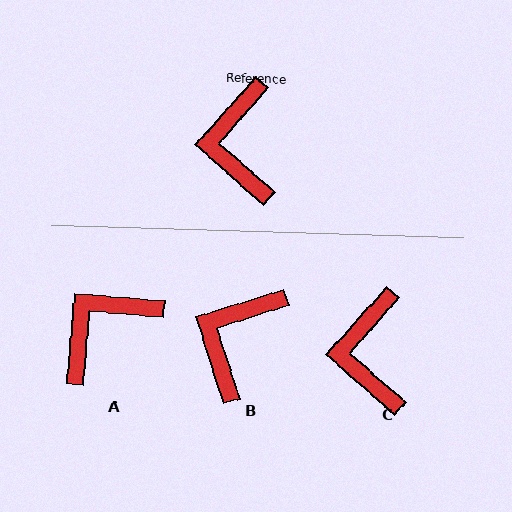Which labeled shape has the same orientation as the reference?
C.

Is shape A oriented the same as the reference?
No, it is off by about 53 degrees.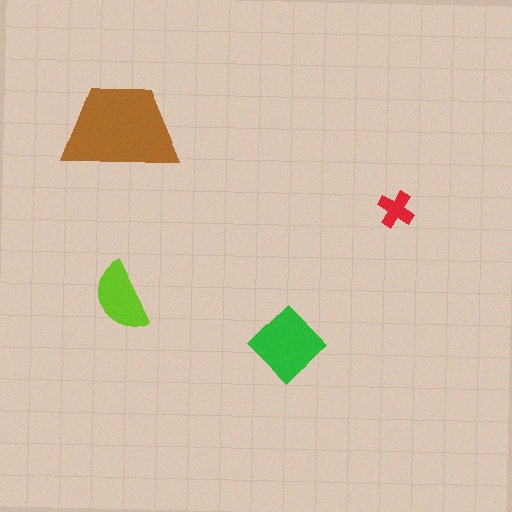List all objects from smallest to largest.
The red cross, the lime semicircle, the green diamond, the brown trapezoid.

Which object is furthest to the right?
The red cross is rightmost.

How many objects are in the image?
There are 4 objects in the image.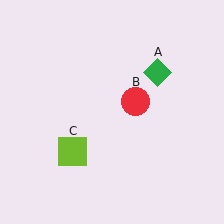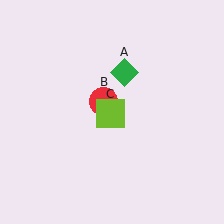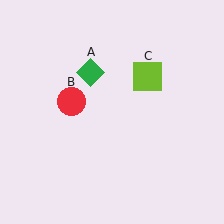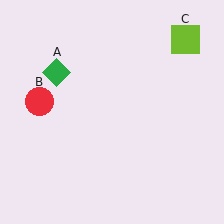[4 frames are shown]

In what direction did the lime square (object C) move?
The lime square (object C) moved up and to the right.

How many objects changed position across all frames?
3 objects changed position: green diamond (object A), red circle (object B), lime square (object C).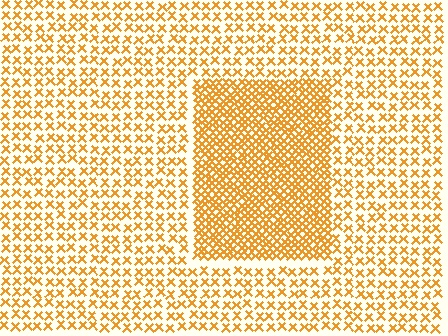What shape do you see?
I see a rectangle.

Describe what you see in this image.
The image contains small orange elements arranged at two different densities. A rectangle-shaped region is visible where the elements are more densely packed than the surrounding area.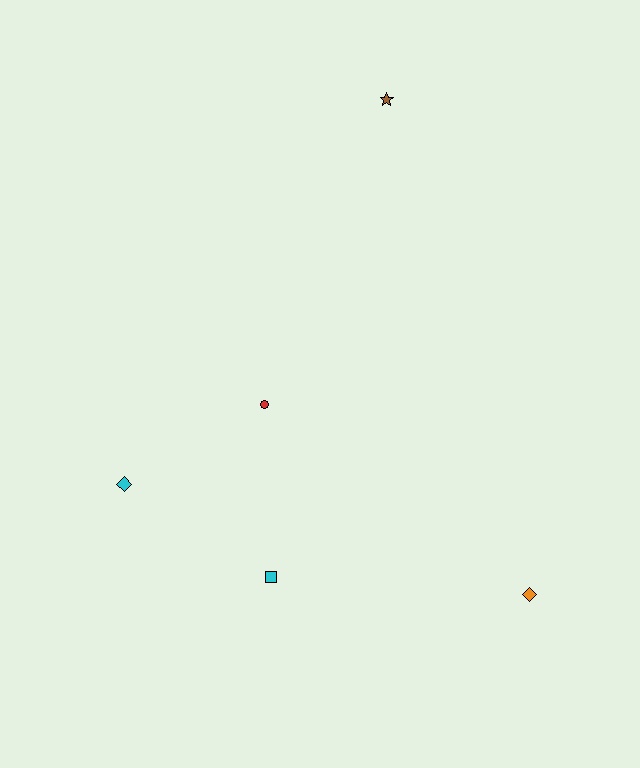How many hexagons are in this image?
There are no hexagons.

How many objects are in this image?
There are 5 objects.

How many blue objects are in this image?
There are no blue objects.